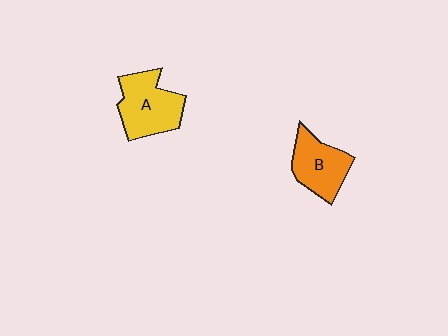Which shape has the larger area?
Shape A (yellow).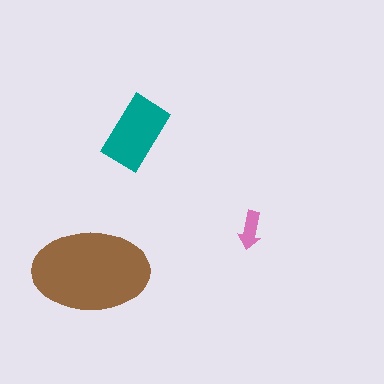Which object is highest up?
The teal rectangle is topmost.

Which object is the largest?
The brown ellipse.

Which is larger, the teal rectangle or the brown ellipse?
The brown ellipse.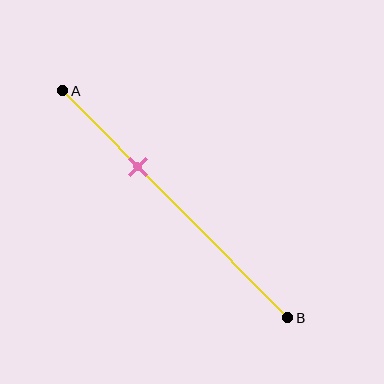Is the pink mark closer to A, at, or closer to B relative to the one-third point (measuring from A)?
The pink mark is approximately at the one-third point of segment AB.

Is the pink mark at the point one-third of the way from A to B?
Yes, the mark is approximately at the one-third point.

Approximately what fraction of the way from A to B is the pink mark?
The pink mark is approximately 35% of the way from A to B.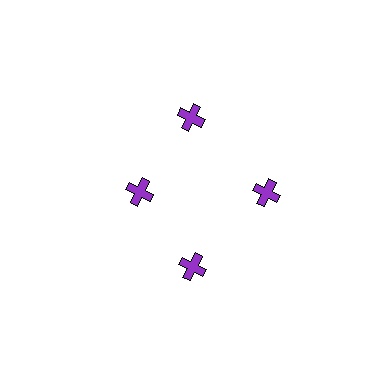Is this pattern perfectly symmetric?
No. The 4 purple crosses are arranged in a ring, but one element near the 9 o'clock position is pulled inward toward the center, breaking the 4-fold rotational symmetry.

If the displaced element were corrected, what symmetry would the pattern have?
It would have 4-fold rotational symmetry — the pattern would map onto itself every 90 degrees.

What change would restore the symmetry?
The symmetry would be restored by moving it outward, back onto the ring so that all 4 crosses sit at equal angles and equal distance from the center.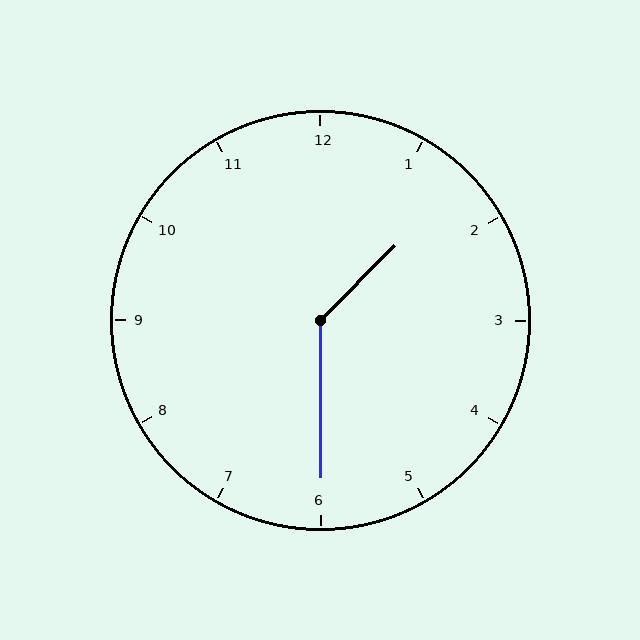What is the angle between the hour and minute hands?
Approximately 135 degrees.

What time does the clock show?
1:30.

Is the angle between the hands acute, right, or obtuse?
It is obtuse.